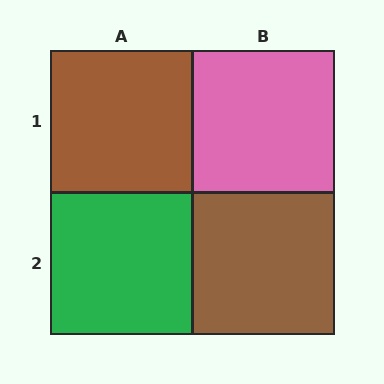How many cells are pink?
1 cell is pink.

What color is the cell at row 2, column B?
Brown.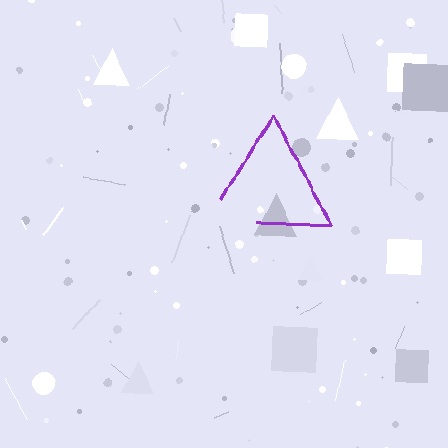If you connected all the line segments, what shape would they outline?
They would outline a triangle.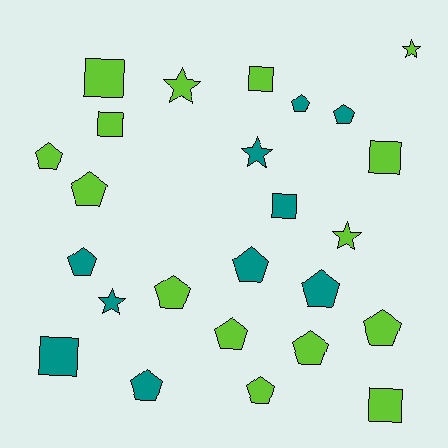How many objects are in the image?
There are 25 objects.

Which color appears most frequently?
Lime, with 15 objects.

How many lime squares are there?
There are 5 lime squares.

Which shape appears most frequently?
Pentagon, with 13 objects.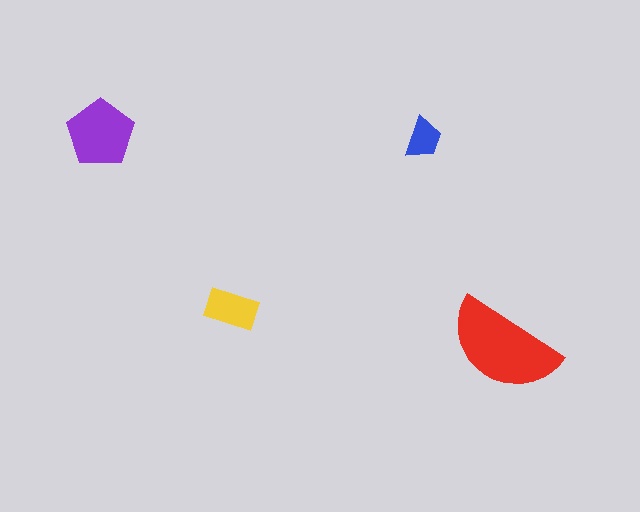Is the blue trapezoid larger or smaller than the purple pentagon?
Smaller.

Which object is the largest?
The red semicircle.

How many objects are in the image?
There are 4 objects in the image.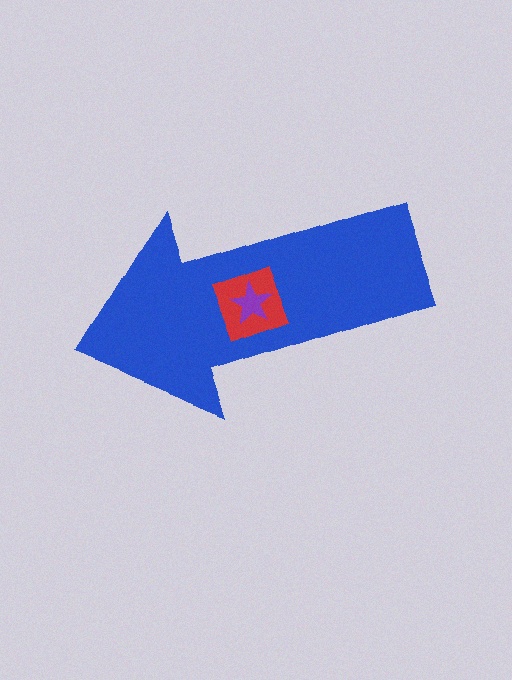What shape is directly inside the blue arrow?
The red diamond.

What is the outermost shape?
The blue arrow.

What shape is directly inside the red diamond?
The purple star.